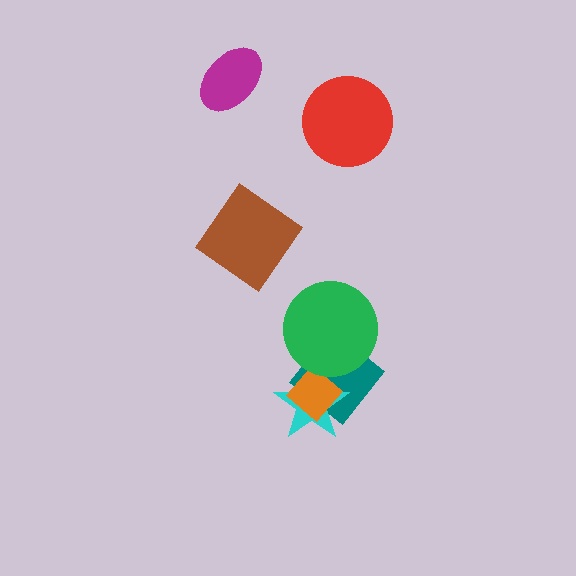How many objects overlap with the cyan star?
3 objects overlap with the cyan star.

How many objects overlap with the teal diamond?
3 objects overlap with the teal diamond.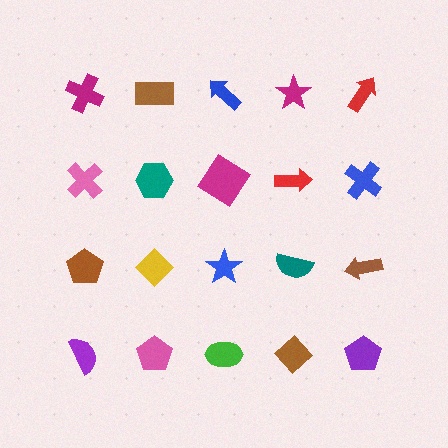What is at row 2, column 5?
A blue cross.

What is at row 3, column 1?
A brown pentagon.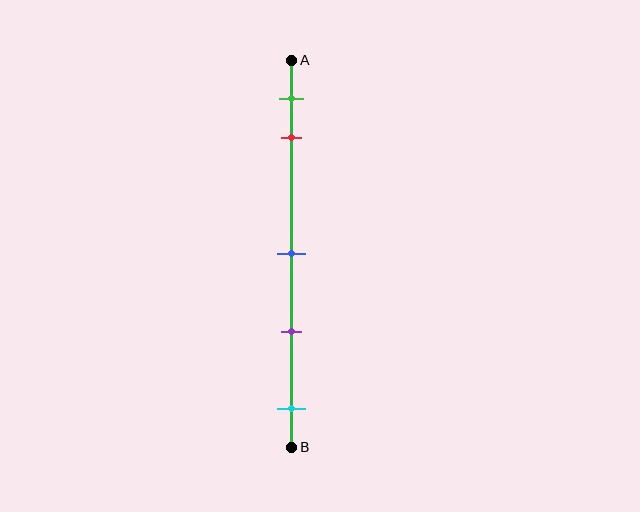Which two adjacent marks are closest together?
The green and red marks are the closest adjacent pair.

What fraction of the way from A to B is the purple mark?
The purple mark is approximately 70% (0.7) of the way from A to B.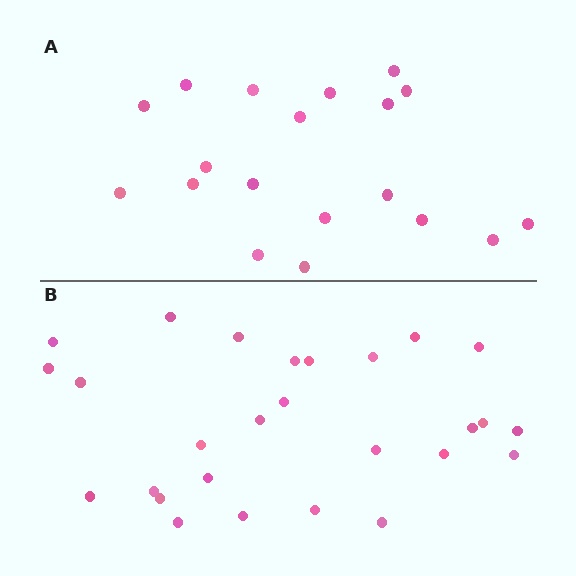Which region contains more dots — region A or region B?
Region B (the bottom region) has more dots.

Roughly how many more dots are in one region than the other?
Region B has roughly 8 or so more dots than region A.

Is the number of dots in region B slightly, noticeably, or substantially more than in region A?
Region B has noticeably more, but not dramatically so. The ratio is roughly 1.4 to 1.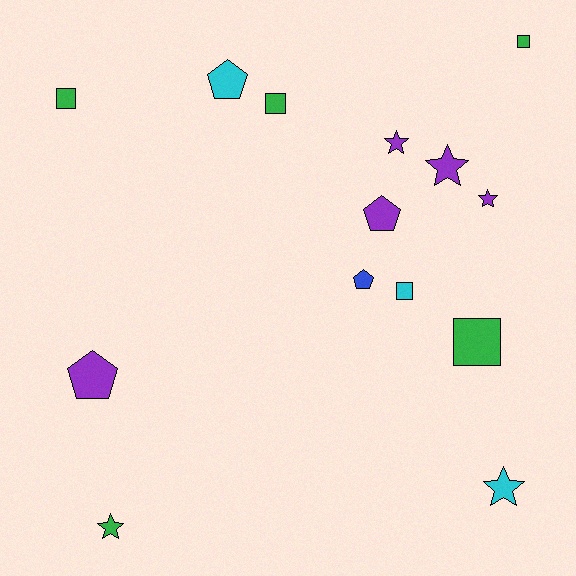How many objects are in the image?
There are 14 objects.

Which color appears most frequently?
Purple, with 5 objects.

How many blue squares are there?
There are no blue squares.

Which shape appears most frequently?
Star, with 5 objects.